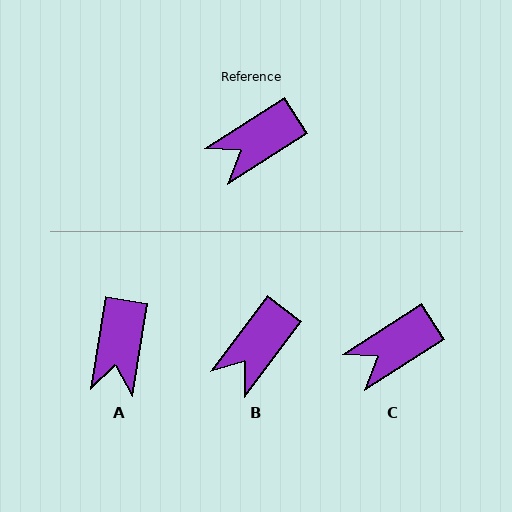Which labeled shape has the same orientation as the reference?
C.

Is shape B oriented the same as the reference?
No, it is off by about 21 degrees.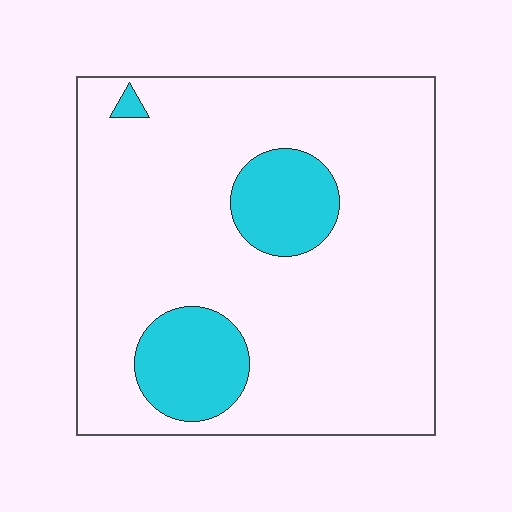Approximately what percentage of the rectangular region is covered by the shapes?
Approximately 15%.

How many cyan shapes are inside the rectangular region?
3.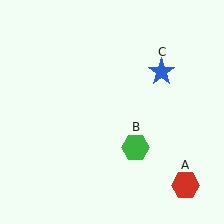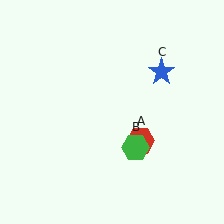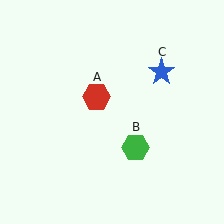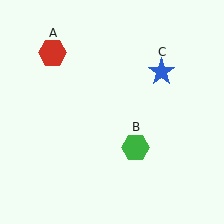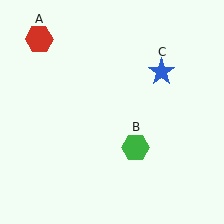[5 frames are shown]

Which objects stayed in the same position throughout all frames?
Green hexagon (object B) and blue star (object C) remained stationary.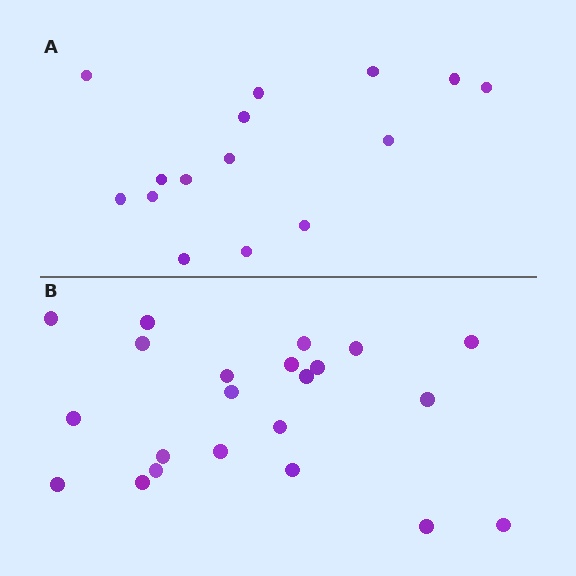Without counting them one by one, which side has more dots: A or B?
Region B (the bottom region) has more dots.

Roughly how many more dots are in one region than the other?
Region B has roughly 8 or so more dots than region A.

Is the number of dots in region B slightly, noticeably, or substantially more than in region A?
Region B has substantially more. The ratio is roughly 1.5 to 1.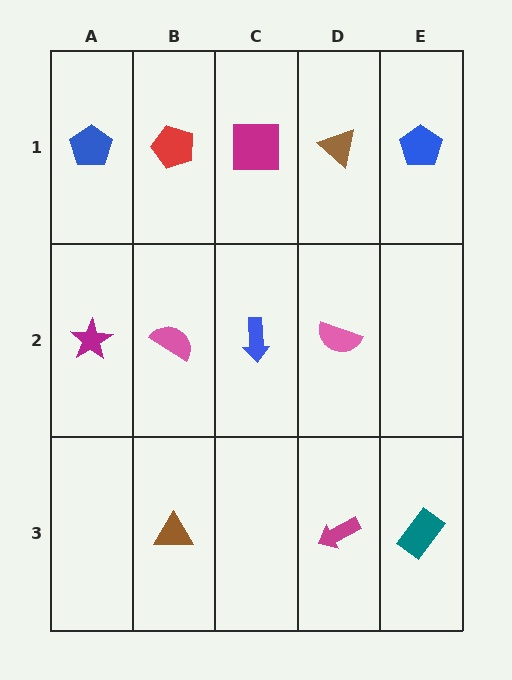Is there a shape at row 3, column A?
No, that cell is empty.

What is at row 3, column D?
A magenta arrow.